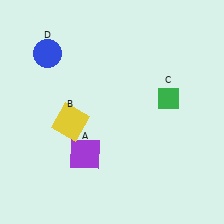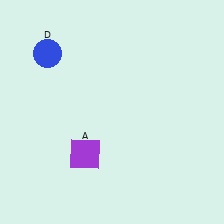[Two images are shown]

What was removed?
The yellow square (B), the green diamond (C) were removed in Image 2.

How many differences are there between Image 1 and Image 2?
There are 2 differences between the two images.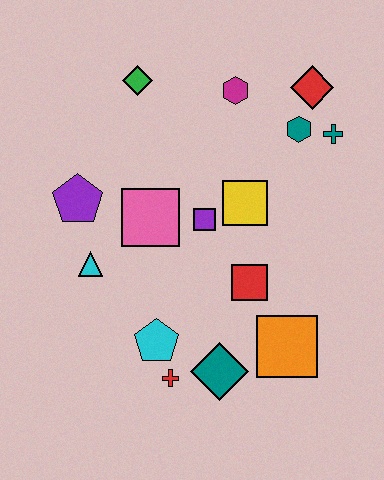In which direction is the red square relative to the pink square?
The red square is to the right of the pink square.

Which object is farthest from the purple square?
The red diamond is farthest from the purple square.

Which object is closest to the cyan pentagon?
The red cross is closest to the cyan pentagon.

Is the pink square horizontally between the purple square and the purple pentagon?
Yes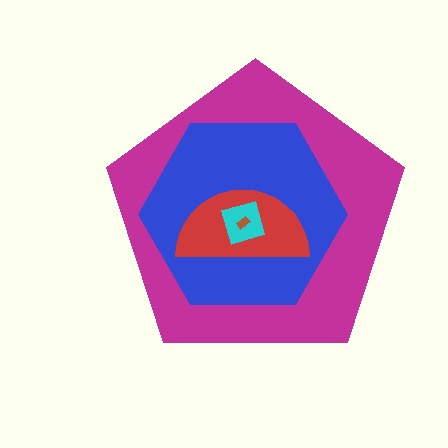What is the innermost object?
The brown rectangle.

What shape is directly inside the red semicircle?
The cyan diamond.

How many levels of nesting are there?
5.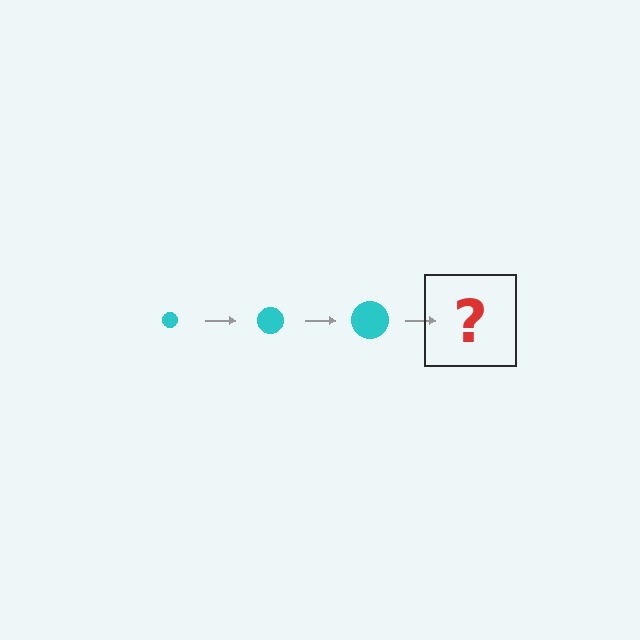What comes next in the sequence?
The next element should be a cyan circle, larger than the previous one.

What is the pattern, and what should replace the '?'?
The pattern is that the circle gets progressively larger each step. The '?' should be a cyan circle, larger than the previous one.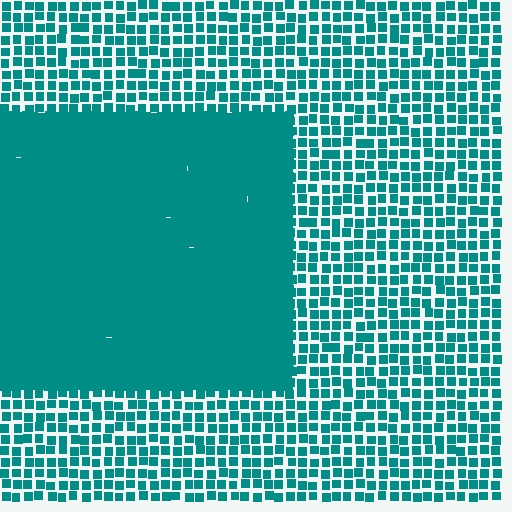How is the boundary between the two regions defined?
The boundary is defined by a change in element density (approximately 2.3x ratio). All elements are the same color, size, and shape.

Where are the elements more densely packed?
The elements are more densely packed inside the rectangle boundary.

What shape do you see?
I see a rectangle.